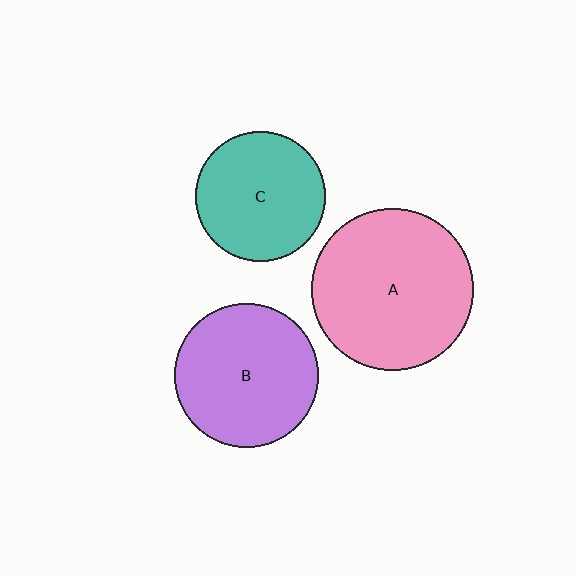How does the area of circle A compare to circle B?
Approximately 1.3 times.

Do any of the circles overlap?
No, none of the circles overlap.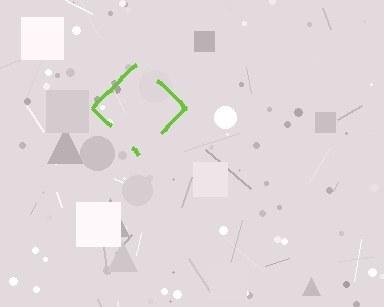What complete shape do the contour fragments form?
The contour fragments form a diamond.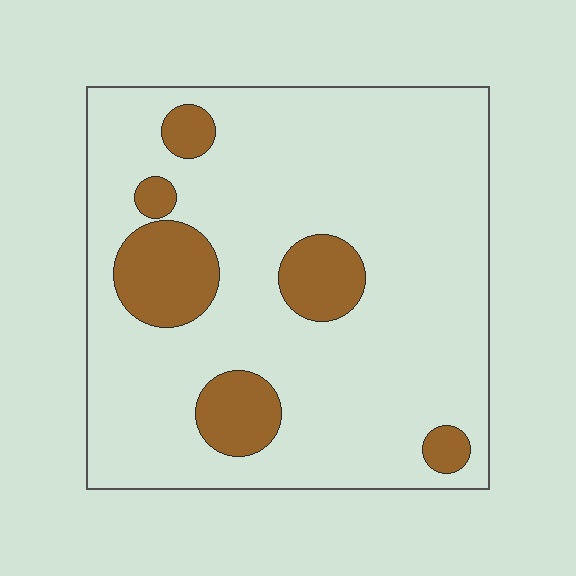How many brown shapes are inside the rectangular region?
6.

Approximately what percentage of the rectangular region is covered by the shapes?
Approximately 15%.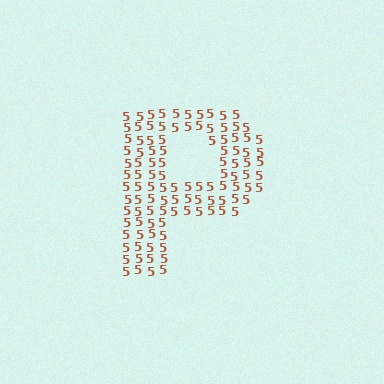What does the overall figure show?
The overall figure shows the letter P.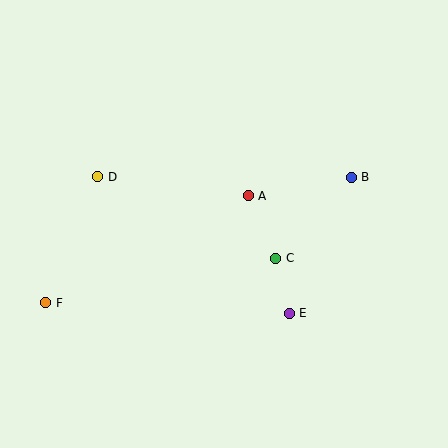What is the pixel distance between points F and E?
The distance between F and E is 244 pixels.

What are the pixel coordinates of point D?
Point D is at (98, 177).